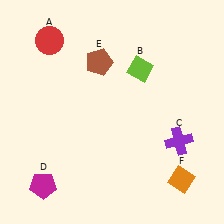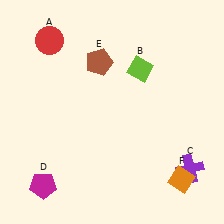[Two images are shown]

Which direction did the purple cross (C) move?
The purple cross (C) moved down.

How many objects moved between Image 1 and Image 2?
1 object moved between the two images.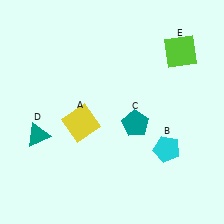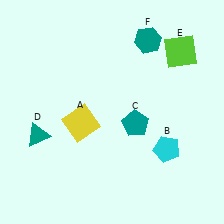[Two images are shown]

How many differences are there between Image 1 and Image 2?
There is 1 difference between the two images.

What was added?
A teal hexagon (F) was added in Image 2.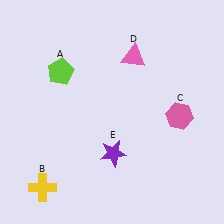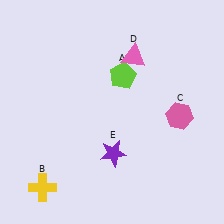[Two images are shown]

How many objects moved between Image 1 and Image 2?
1 object moved between the two images.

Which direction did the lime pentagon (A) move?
The lime pentagon (A) moved right.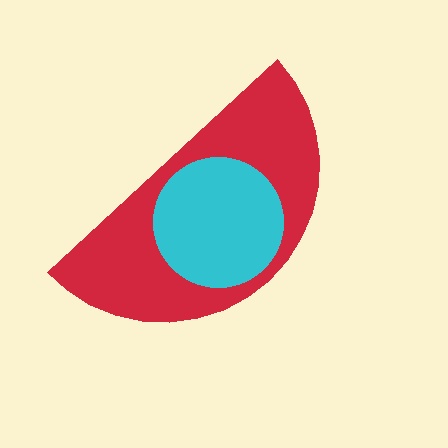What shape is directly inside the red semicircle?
The cyan circle.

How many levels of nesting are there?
2.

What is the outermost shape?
The red semicircle.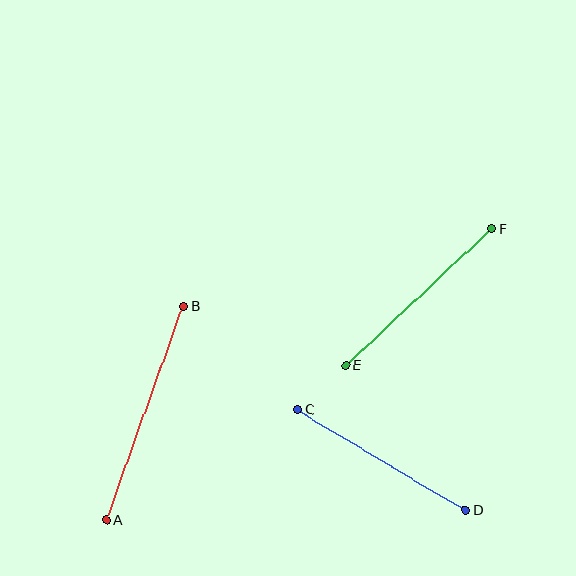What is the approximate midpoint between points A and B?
The midpoint is at approximately (145, 413) pixels.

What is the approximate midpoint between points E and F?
The midpoint is at approximately (419, 297) pixels.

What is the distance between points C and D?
The distance is approximately 196 pixels.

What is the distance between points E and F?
The distance is approximately 200 pixels.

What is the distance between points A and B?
The distance is approximately 227 pixels.